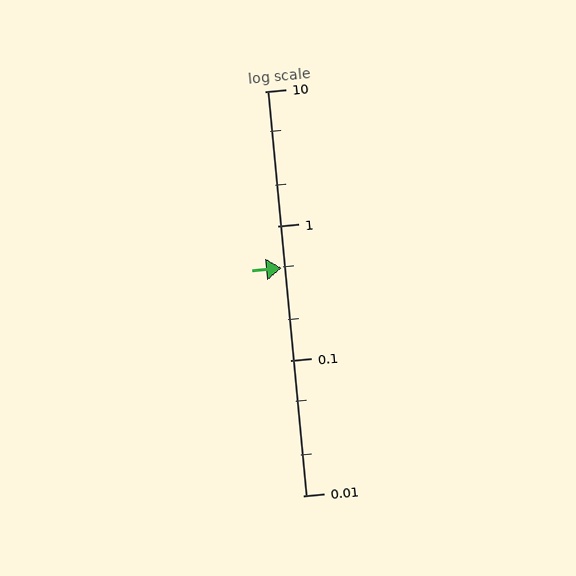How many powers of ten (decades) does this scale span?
The scale spans 3 decades, from 0.01 to 10.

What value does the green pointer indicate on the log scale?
The pointer indicates approximately 0.49.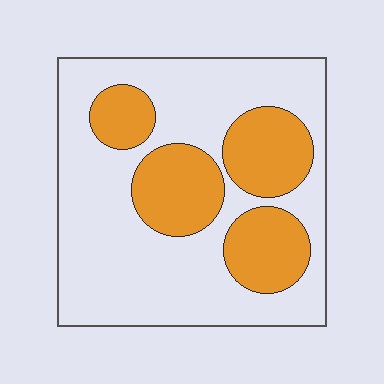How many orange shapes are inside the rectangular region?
4.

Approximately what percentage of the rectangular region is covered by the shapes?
Approximately 30%.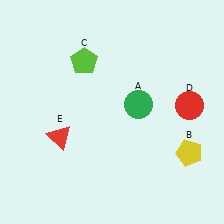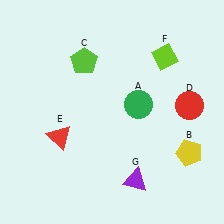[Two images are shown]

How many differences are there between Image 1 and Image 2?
There are 2 differences between the two images.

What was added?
A lime diamond (F), a purple triangle (G) were added in Image 2.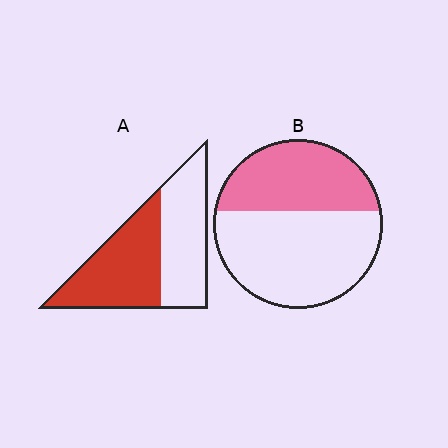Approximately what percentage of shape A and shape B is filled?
A is approximately 50% and B is approximately 40%.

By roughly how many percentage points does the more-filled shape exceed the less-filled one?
By roughly 10 percentage points (A over B).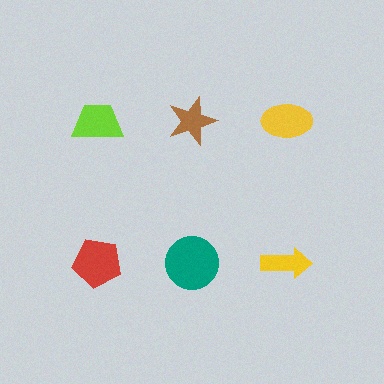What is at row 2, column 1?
A red pentagon.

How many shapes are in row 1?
3 shapes.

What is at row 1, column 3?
A yellow ellipse.